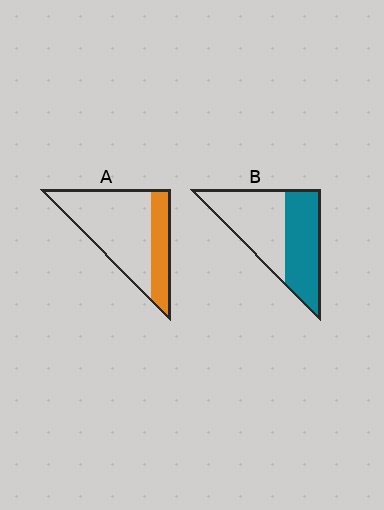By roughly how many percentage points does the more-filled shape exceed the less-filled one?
By roughly 20 percentage points (B over A).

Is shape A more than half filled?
No.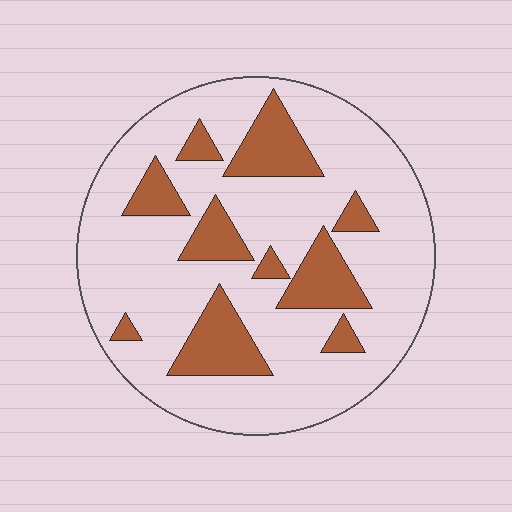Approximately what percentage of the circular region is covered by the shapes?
Approximately 25%.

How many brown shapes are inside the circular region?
10.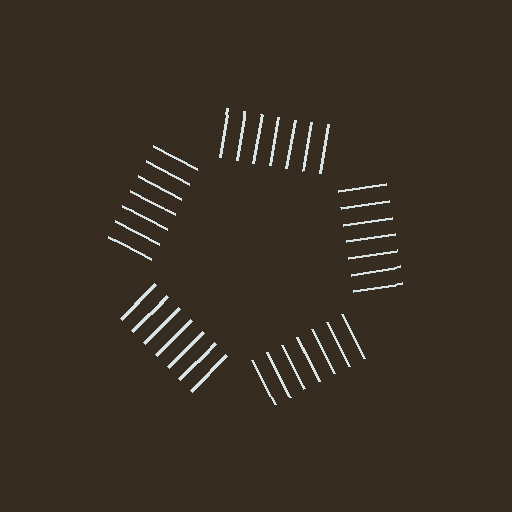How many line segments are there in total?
35 — 7 along each of the 5 edges.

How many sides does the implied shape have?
5 sides — the line-ends trace a pentagon.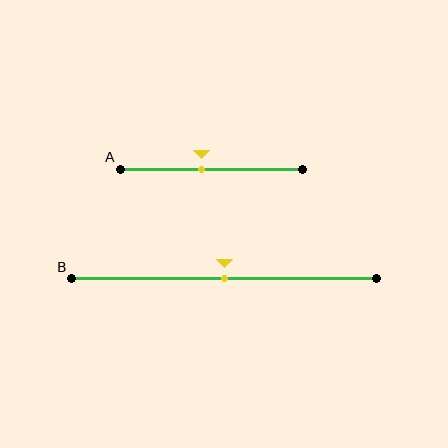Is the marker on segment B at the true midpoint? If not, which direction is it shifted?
Yes, the marker on segment B is at the true midpoint.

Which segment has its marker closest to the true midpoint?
Segment B has its marker closest to the true midpoint.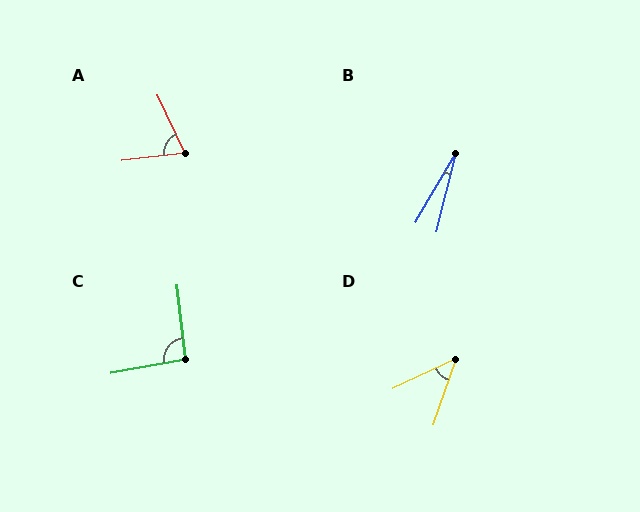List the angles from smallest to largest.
B (17°), D (45°), A (71°), C (94°).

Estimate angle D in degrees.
Approximately 45 degrees.